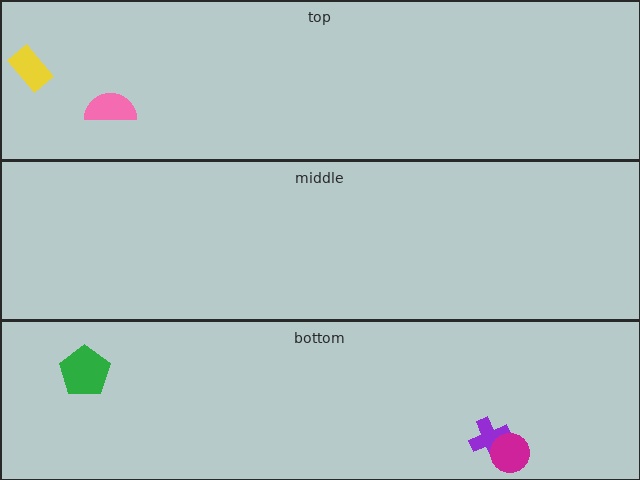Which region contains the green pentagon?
The bottom region.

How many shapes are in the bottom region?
3.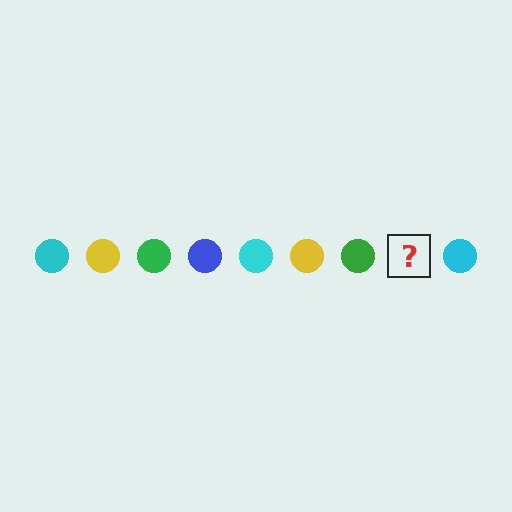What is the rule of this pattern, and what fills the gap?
The rule is that the pattern cycles through cyan, yellow, green, blue circles. The gap should be filled with a blue circle.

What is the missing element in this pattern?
The missing element is a blue circle.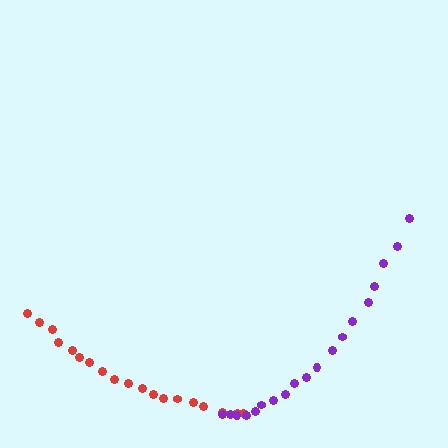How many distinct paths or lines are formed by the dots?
There are 2 distinct paths.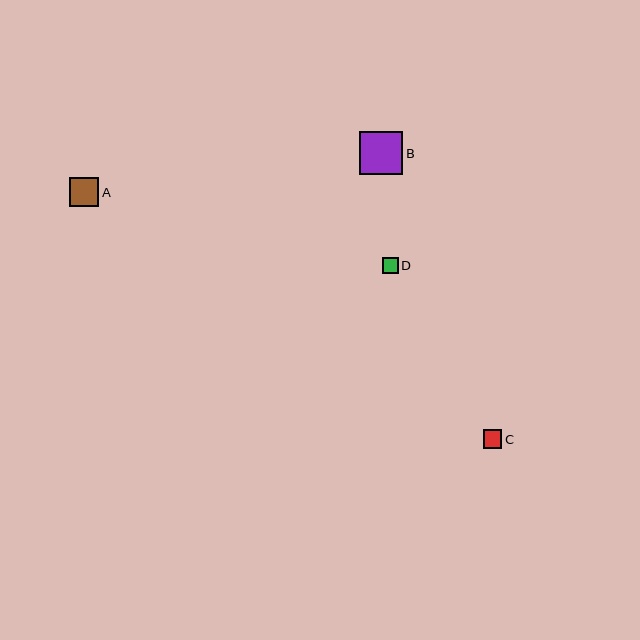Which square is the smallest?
Square D is the smallest with a size of approximately 16 pixels.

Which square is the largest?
Square B is the largest with a size of approximately 44 pixels.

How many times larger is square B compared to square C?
Square B is approximately 2.3 times the size of square C.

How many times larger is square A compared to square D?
Square A is approximately 1.9 times the size of square D.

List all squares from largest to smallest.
From largest to smallest: B, A, C, D.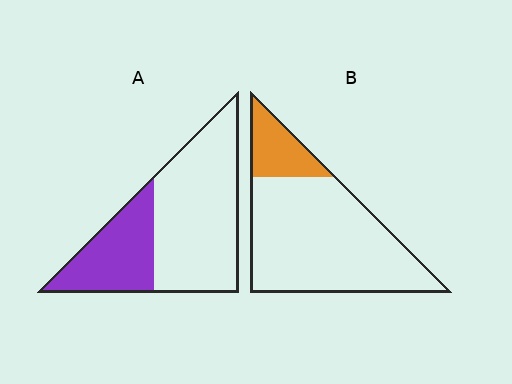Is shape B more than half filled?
No.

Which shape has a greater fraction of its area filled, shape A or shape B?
Shape A.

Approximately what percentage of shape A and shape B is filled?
A is approximately 35% and B is approximately 20%.